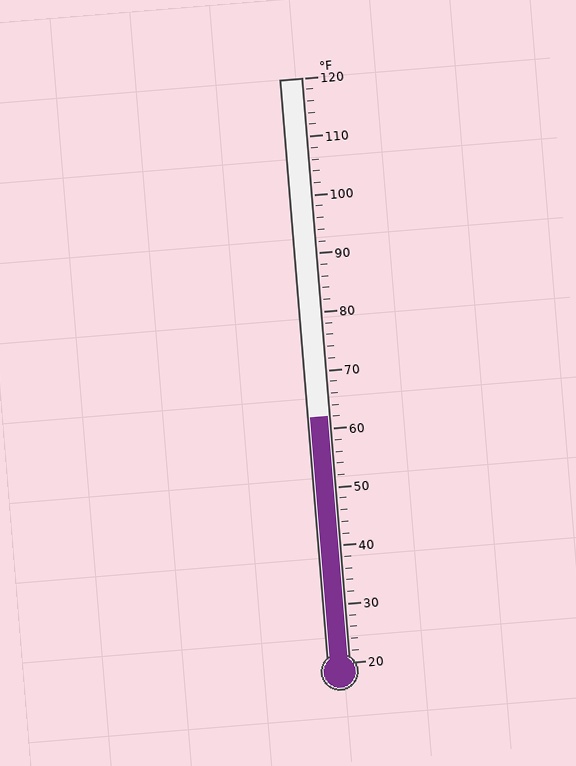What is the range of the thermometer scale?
The thermometer scale ranges from 20°F to 120°F.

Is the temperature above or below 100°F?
The temperature is below 100°F.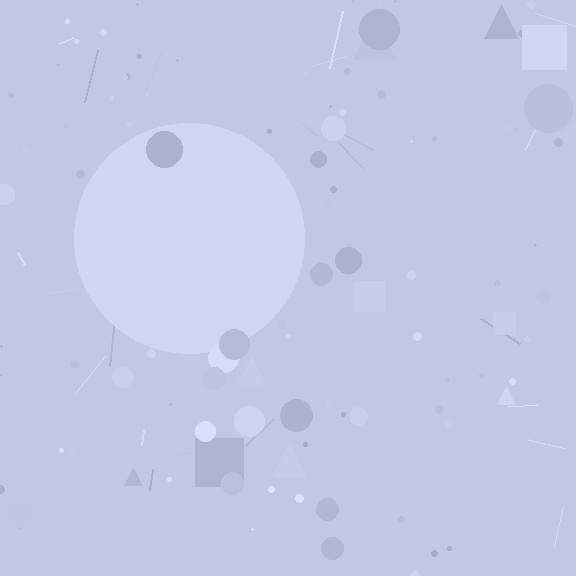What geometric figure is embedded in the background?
A circle is embedded in the background.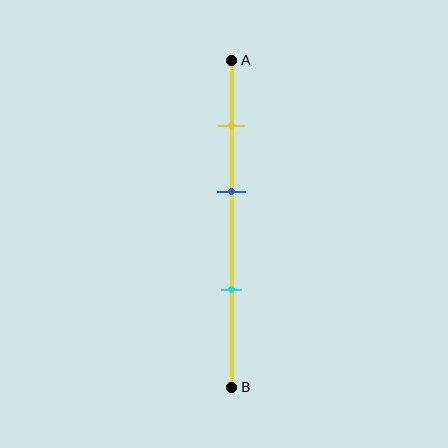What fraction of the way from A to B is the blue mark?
The blue mark is approximately 40% (0.4) of the way from A to B.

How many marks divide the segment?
There are 3 marks dividing the segment.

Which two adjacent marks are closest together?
The yellow and blue marks are the closest adjacent pair.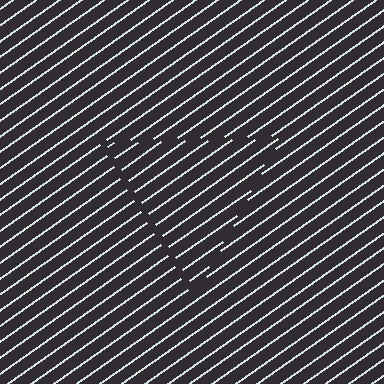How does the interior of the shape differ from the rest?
The interior of the shape contains the same grating, shifted by half a period — the contour is defined by the phase discontinuity where line-ends from the inner and outer gratings abut.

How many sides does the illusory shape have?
3 sides — the line-ends trace a triangle.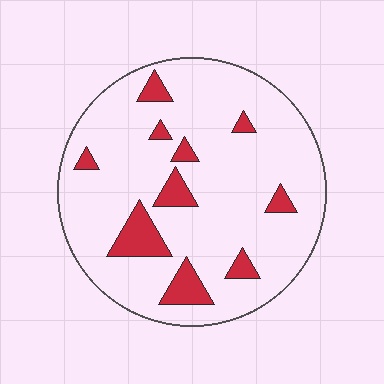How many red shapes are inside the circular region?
10.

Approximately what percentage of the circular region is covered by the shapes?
Approximately 15%.